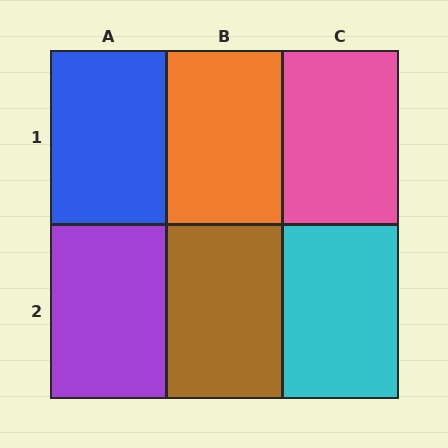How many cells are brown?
1 cell is brown.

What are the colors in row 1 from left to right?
Blue, orange, pink.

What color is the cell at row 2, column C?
Cyan.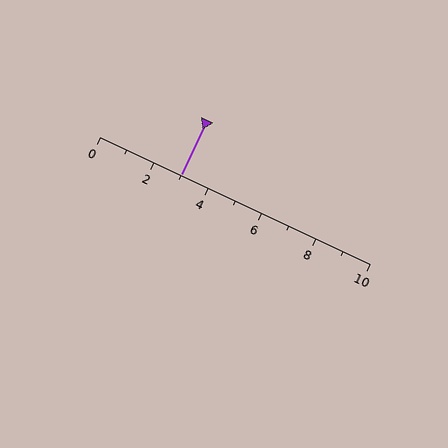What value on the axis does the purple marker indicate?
The marker indicates approximately 3.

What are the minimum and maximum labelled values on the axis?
The axis runs from 0 to 10.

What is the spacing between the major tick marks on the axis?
The major ticks are spaced 2 apart.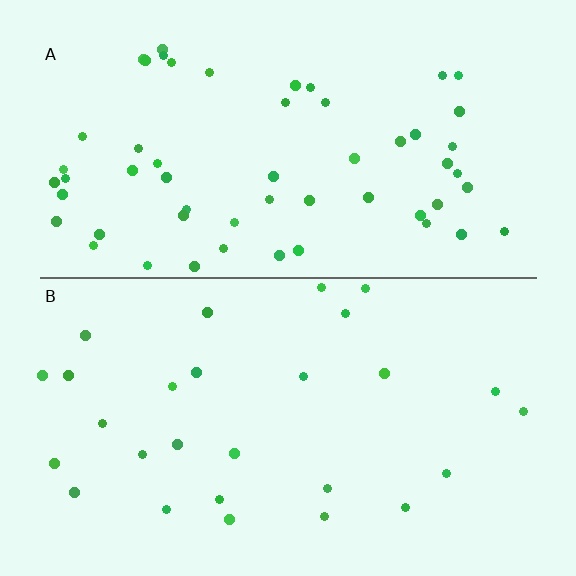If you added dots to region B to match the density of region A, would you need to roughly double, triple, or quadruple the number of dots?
Approximately double.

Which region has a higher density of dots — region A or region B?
A (the top).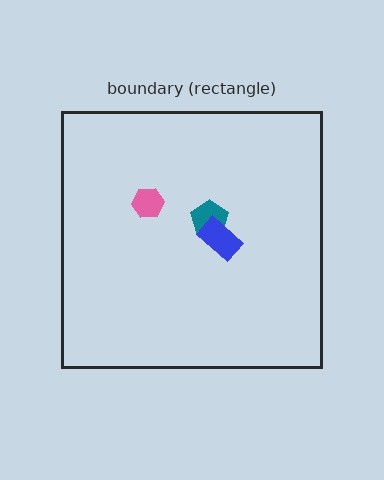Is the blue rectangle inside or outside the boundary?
Inside.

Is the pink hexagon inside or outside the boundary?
Inside.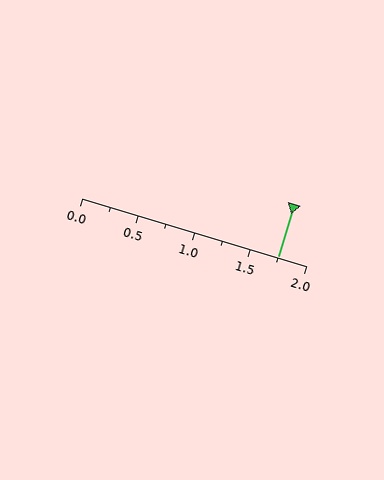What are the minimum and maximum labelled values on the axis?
The axis runs from 0.0 to 2.0.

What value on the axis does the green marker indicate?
The marker indicates approximately 1.75.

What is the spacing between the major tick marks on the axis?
The major ticks are spaced 0.5 apart.